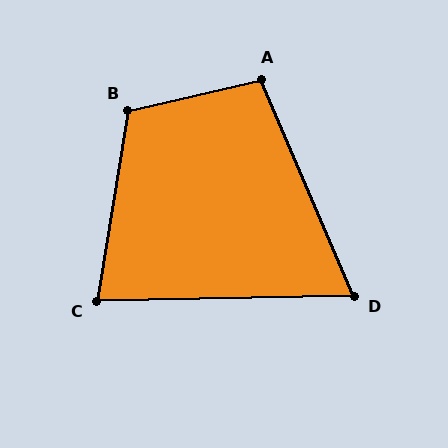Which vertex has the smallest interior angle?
D, at approximately 68 degrees.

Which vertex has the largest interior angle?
B, at approximately 112 degrees.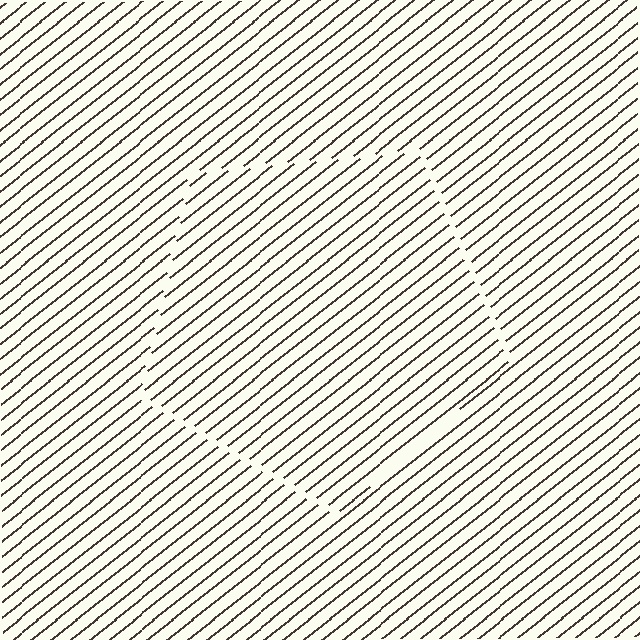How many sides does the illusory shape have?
5 sides — the line-ends trace a pentagon.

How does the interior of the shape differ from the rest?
The interior of the shape contains the same grating, shifted by half a period — the contour is defined by the phase discontinuity where line-ends from the inner and outer gratings abut.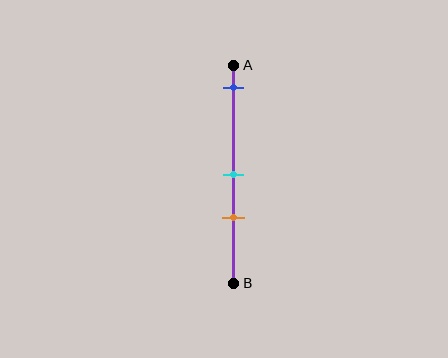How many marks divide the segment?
There are 3 marks dividing the segment.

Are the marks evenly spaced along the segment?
No, the marks are not evenly spaced.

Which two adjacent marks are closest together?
The cyan and orange marks are the closest adjacent pair.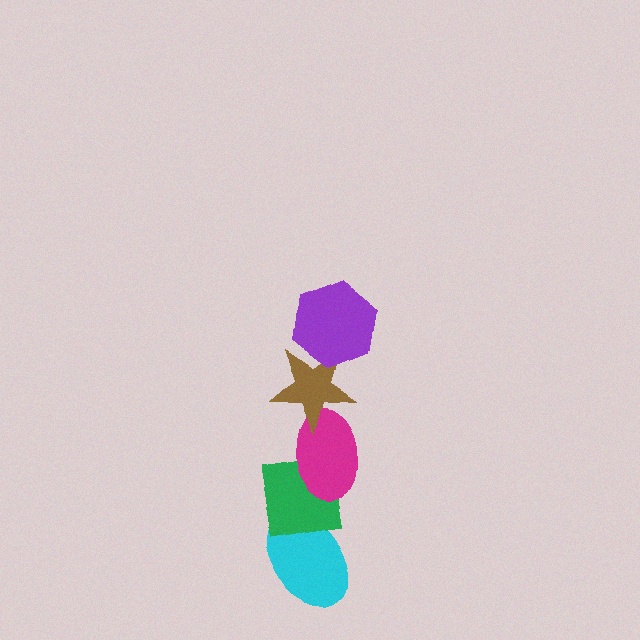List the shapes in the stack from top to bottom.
From top to bottom: the purple hexagon, the brown star, the magenta ellipse, the green square, the cyan ellipse.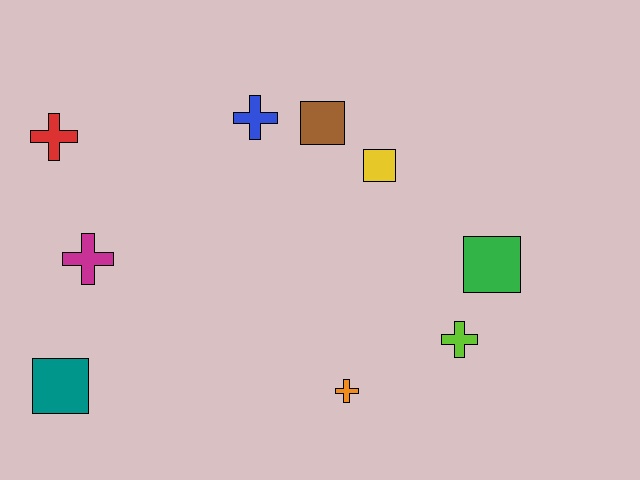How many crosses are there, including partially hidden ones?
There are 5 crosses.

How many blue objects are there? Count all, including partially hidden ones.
There is 1 blue object.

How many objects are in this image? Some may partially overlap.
There are 9 objects.